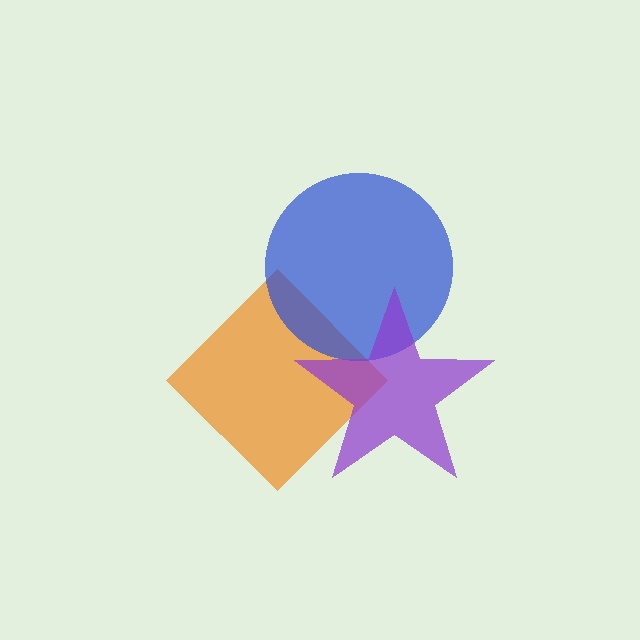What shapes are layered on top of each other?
The layered shapes are: an orange diamond, a blue circle, a purple star.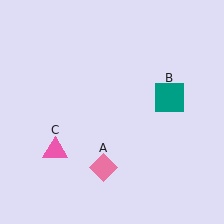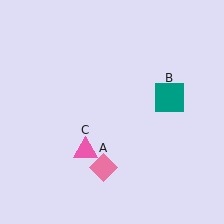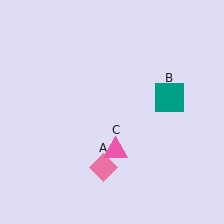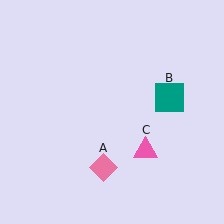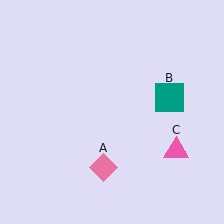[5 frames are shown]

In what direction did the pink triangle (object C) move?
The pink triangle (object C) moved right.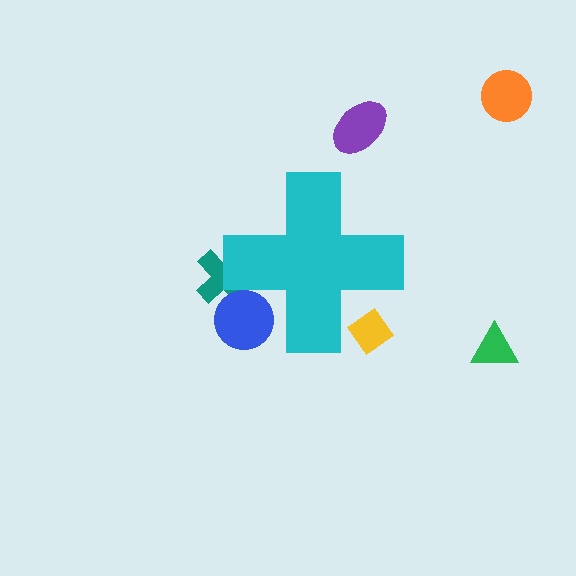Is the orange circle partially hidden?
No, the orange circle is fully visible.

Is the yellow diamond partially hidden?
Yes, the yellow diamond is partially hidden behind the cyan cross.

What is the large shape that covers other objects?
A cyan cross.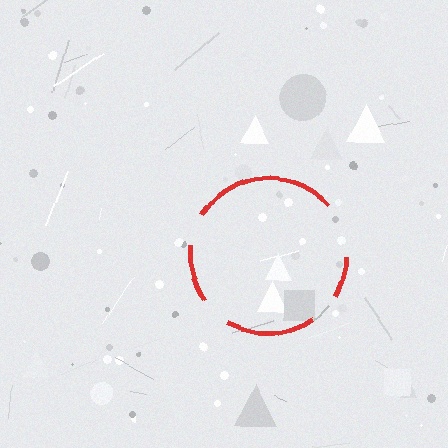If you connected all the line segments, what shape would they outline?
They would outline a circle.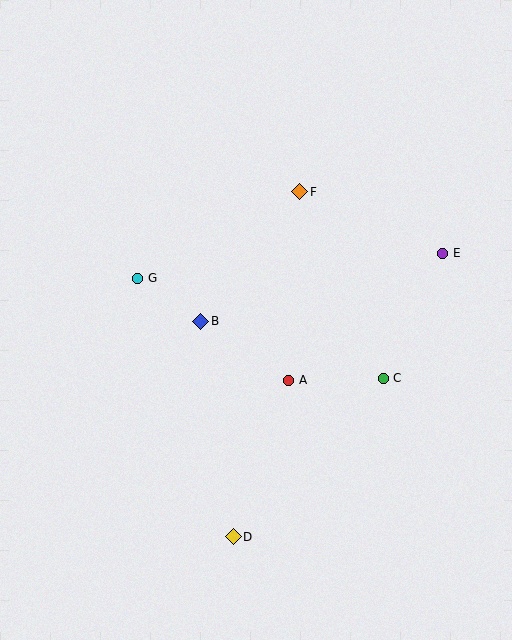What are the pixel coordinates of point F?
Point F is at (300, 192).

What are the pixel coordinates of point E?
Point E is at (443, 253).